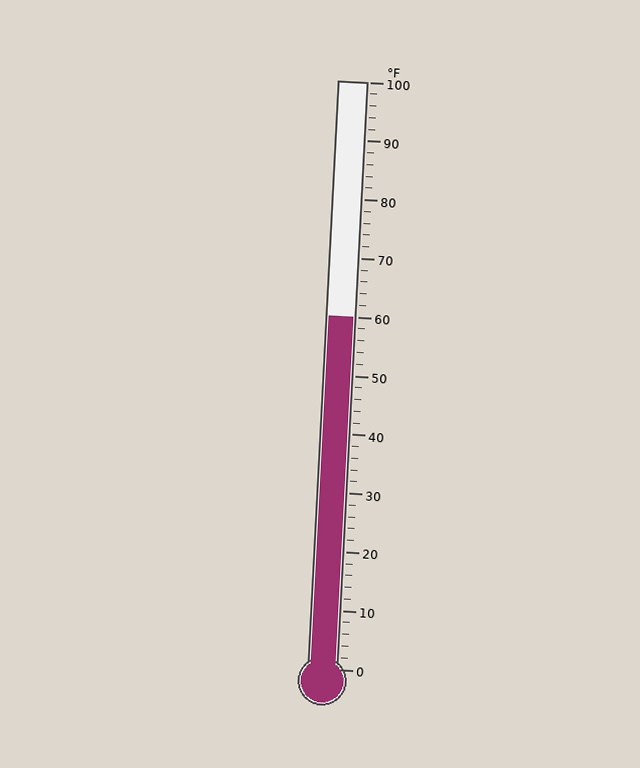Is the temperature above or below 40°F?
The temperature is above 40°F.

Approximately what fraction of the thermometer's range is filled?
The thermometer is filled to approximately 60% of its range.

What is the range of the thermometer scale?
The thermometer scale ranges from 0°F to 100°F.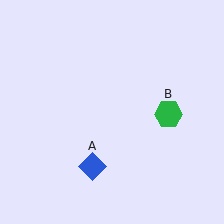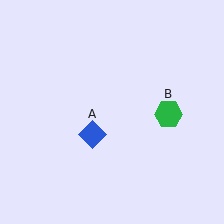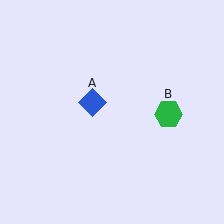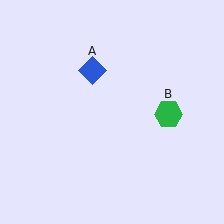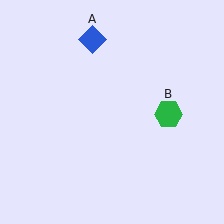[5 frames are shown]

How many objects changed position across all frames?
1 object changed position: blue diamond (object A).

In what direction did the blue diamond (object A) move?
The blue diamond (object A) moved up.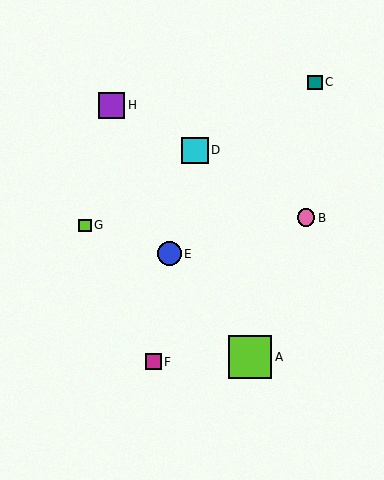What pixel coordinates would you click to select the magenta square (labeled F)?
Click at (153, 362) to select the magenta square F.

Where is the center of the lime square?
The center of the lime square is at (85, 225).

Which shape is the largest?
The lime square (labeled A) is the largest.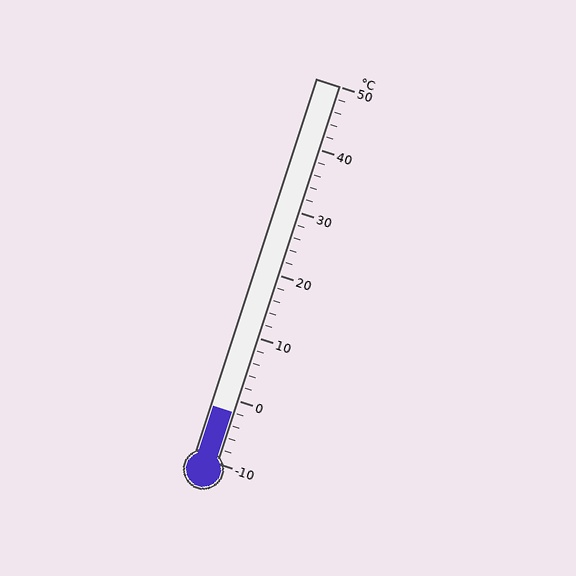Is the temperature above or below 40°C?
The temperature is below 40°C.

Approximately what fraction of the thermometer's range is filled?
The thermometer is filled to approximately 15% of its range.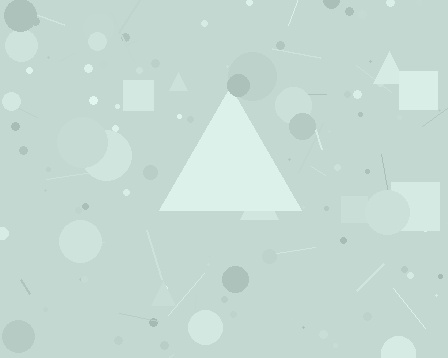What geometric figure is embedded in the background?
A triangle is embedded in the background.